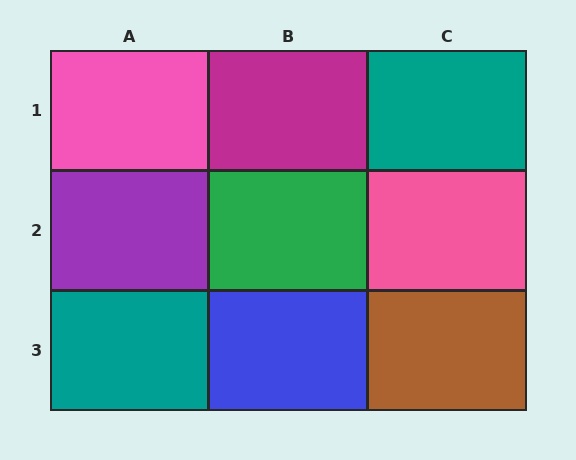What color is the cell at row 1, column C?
Teal.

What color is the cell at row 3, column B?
Blue.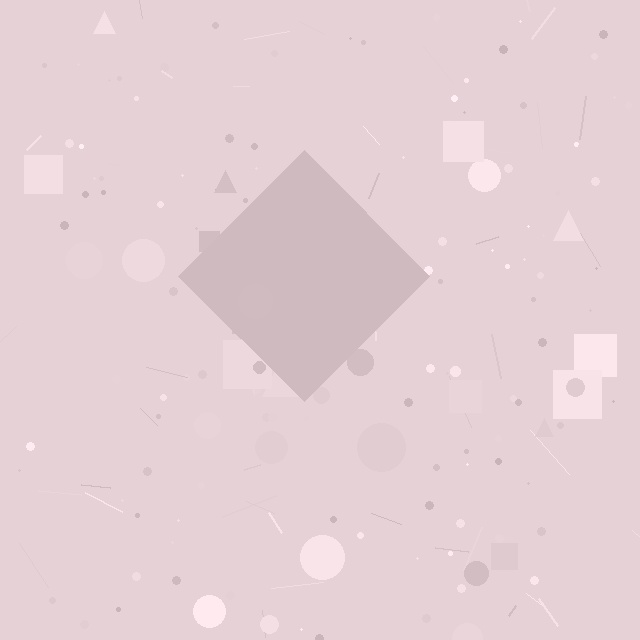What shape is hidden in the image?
A diamond is hidden in the image.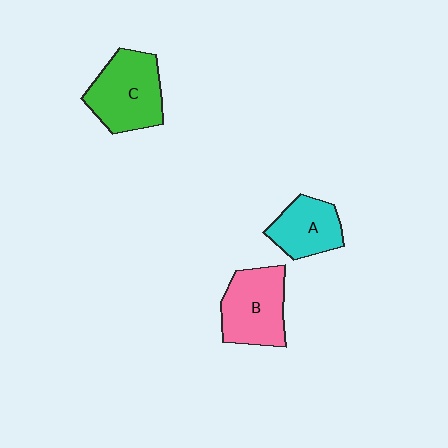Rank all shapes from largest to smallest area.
From largest to smallest: C (green), B (pink), A (cyan).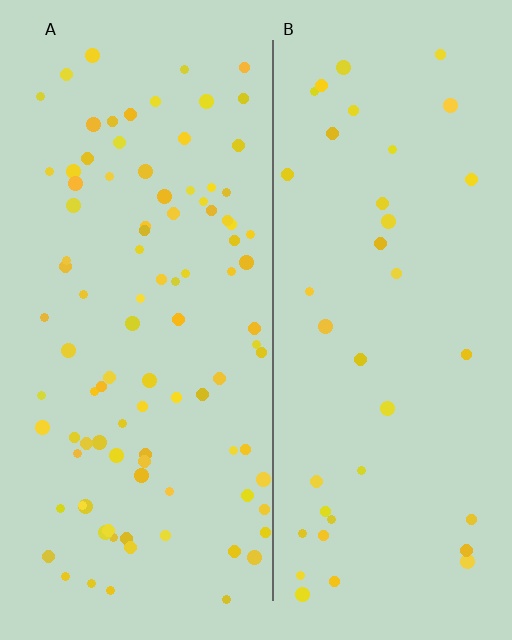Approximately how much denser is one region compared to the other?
Approximately 2.6× — region A over region B.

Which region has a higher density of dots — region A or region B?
A (the left).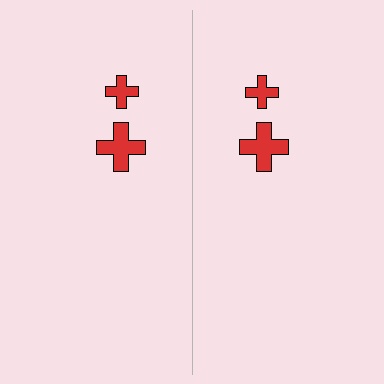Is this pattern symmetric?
Yes, this pattern has bilateral (reflection) symmetry.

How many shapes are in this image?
There are 4 shapes in this image.